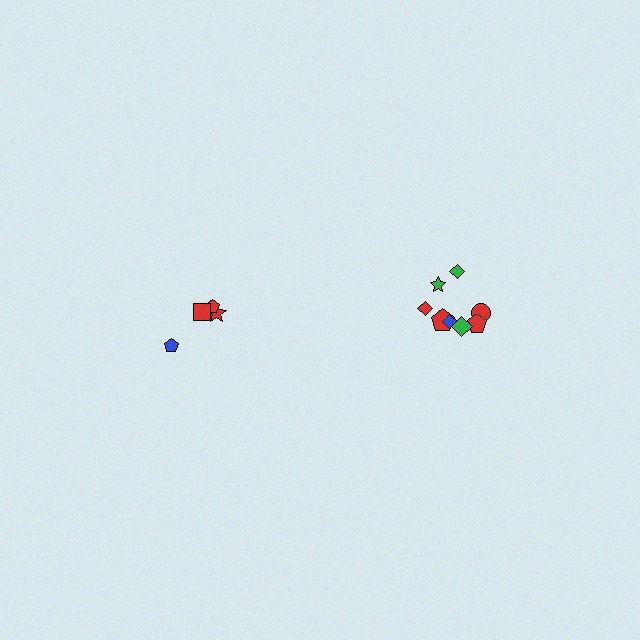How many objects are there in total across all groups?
There are 13 objects.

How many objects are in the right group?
There are 8 objects.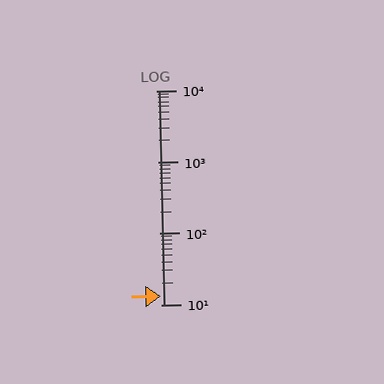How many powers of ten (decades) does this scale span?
The scale spans 3 decades, from 10 to 10000.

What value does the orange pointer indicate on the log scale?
The pointer indicates approximately 13.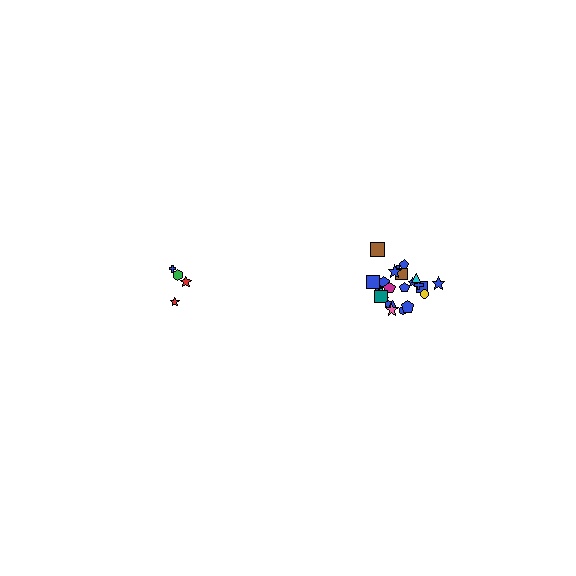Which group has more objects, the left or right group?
The right group.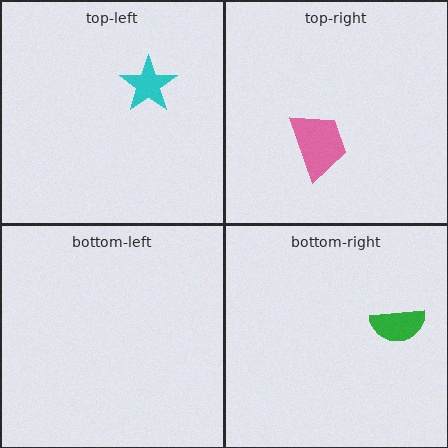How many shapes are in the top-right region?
1.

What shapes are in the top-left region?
The cyan star.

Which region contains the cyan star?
The top-left region.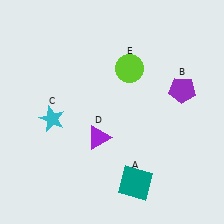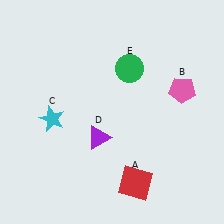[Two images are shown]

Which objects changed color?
A changed from teal to red. B changed from purple to pink. E changed from lime to green.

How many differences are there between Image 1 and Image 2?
There are 3 differences between the two images.